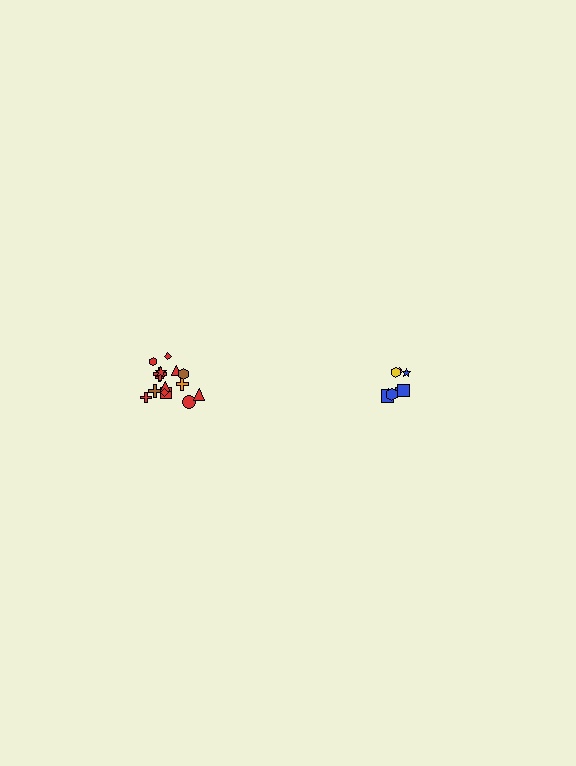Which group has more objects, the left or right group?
The left group.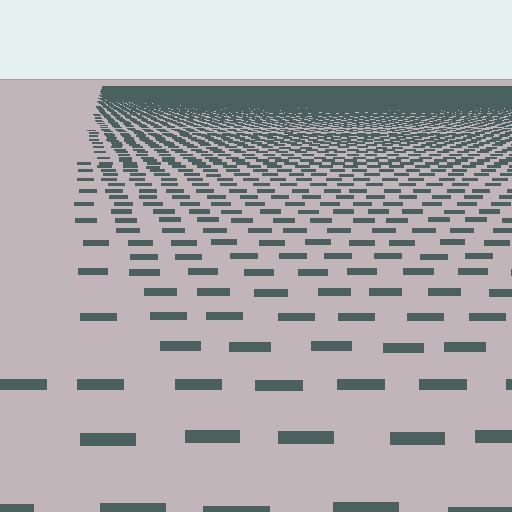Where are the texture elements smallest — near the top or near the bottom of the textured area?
Near the top.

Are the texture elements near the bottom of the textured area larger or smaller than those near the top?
Larger. Near the bottom, elements are closer to the viewer and appear at a bigger on-screen size.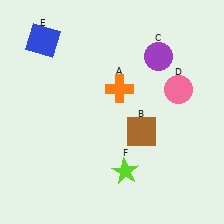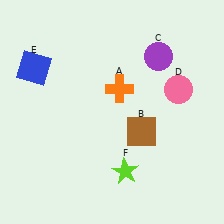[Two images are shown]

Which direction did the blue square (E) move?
The blue square (E) moved down.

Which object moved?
The blue square (E) moved down.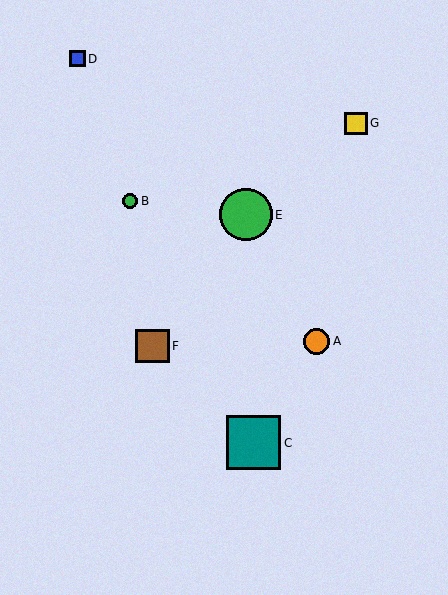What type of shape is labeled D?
Shape D is a blue square.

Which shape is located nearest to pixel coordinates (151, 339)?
The brown square (labeled F) at (152, 346) is nearest to that location.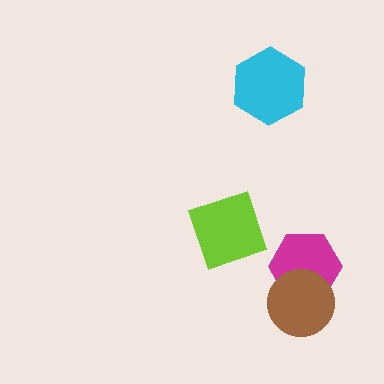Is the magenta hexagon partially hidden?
Yes, it is partially covered by another shape.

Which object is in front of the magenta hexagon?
The brown circle is in front of the magenta hexagon.